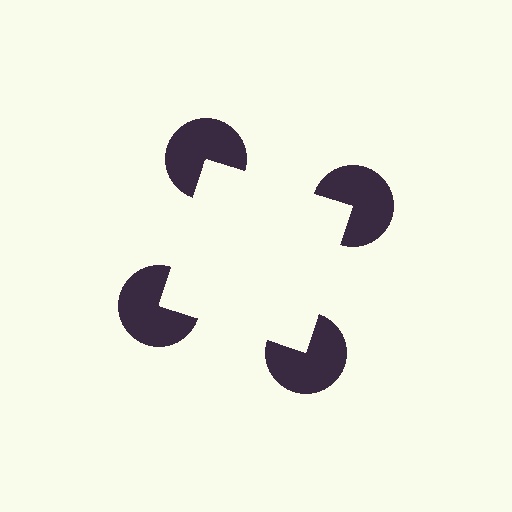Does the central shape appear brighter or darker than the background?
It typically appears slightly brighter than the background, even though no actual brightness change is drawn.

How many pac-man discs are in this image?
There are 4 — one at each vertex of the illusory square.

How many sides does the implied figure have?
4 sides.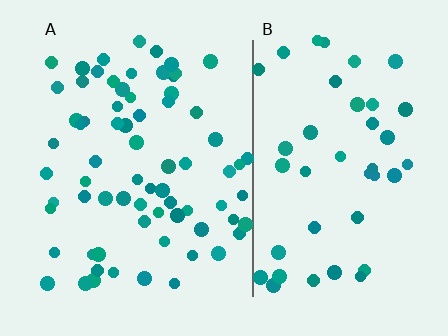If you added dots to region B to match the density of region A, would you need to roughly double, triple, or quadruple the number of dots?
Approximately double.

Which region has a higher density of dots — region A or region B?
A (the left).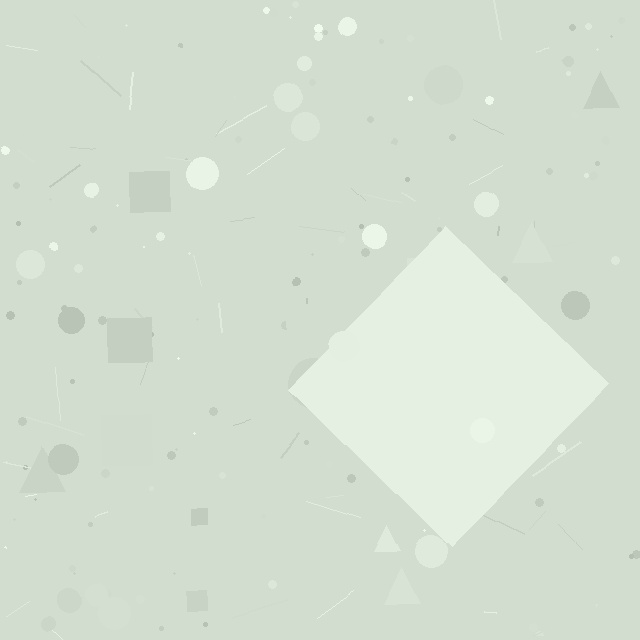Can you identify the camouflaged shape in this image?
The camouflaged shape is a diamond.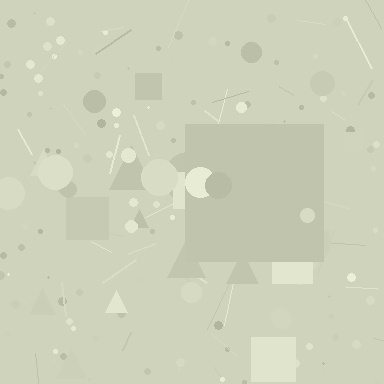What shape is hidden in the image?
A square is hidden in the image.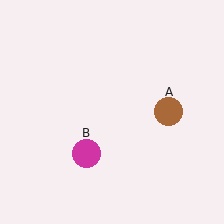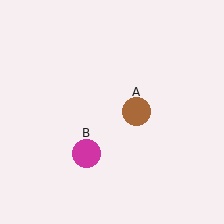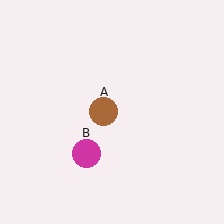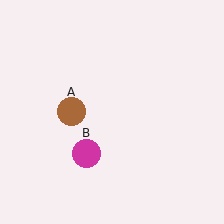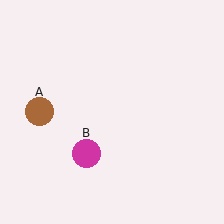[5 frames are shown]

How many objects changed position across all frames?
1 object changed position: brown circle (object A).